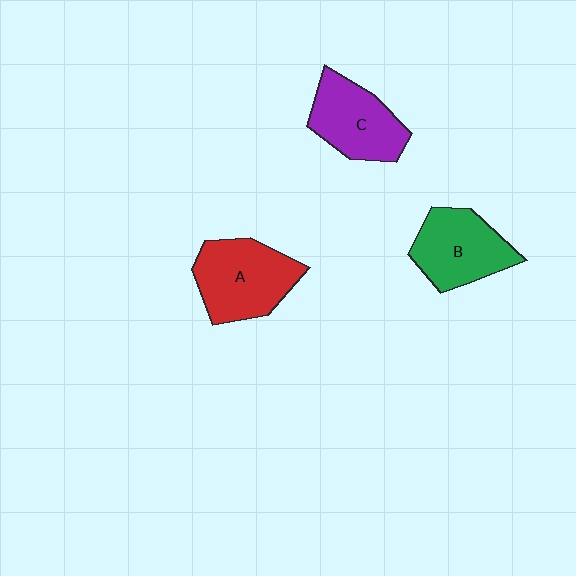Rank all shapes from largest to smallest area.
From largest to smallest: A (red), B (green), C (purple).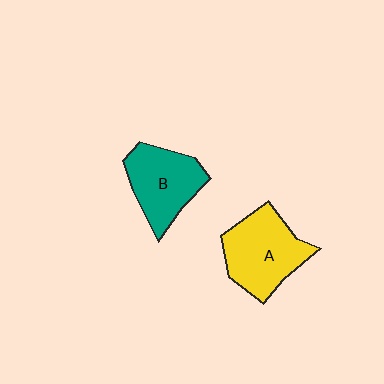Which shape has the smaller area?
Shape B (teal).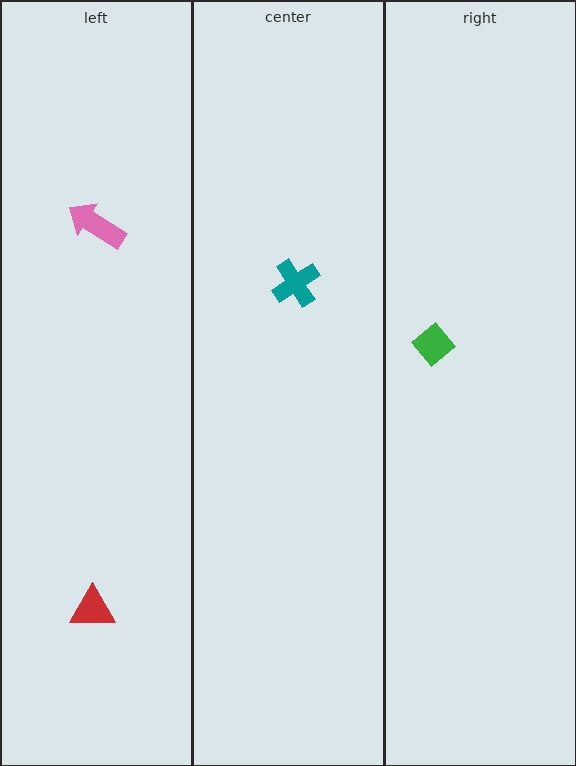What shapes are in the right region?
The green diamond.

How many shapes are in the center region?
1.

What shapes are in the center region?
The teal cross.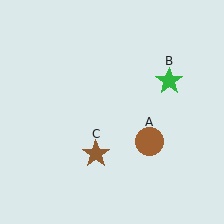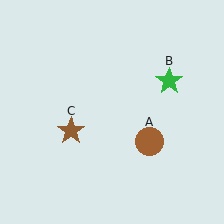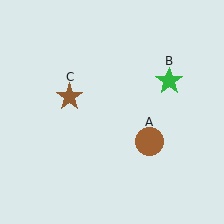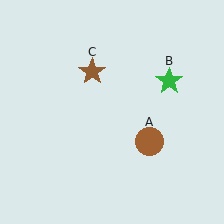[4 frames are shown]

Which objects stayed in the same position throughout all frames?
Brown circle (object A) and green star (object B) remained stationary.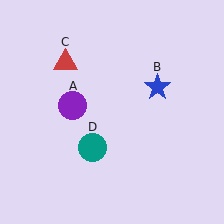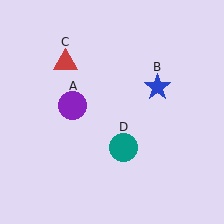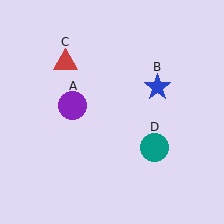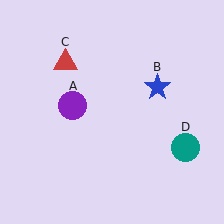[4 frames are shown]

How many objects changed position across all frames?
1 object changed position: teal circle (object D).